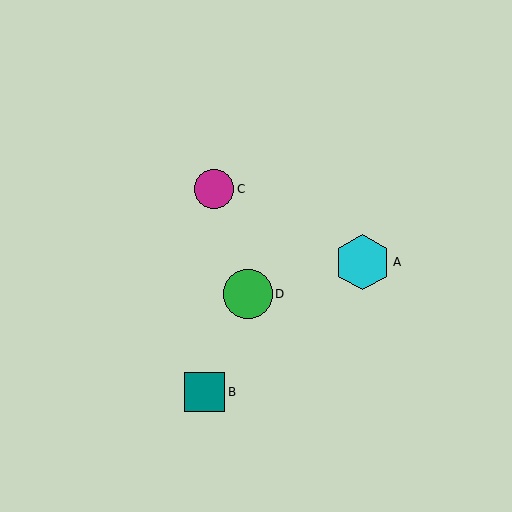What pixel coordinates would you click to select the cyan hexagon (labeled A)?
Click at (363, 262) to select the cyan hexagon A.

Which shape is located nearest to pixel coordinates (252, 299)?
The green circle (labeled D) at (248, 294) is nearest to that location.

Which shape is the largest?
The cyan hexagon (labeled A) is the largest.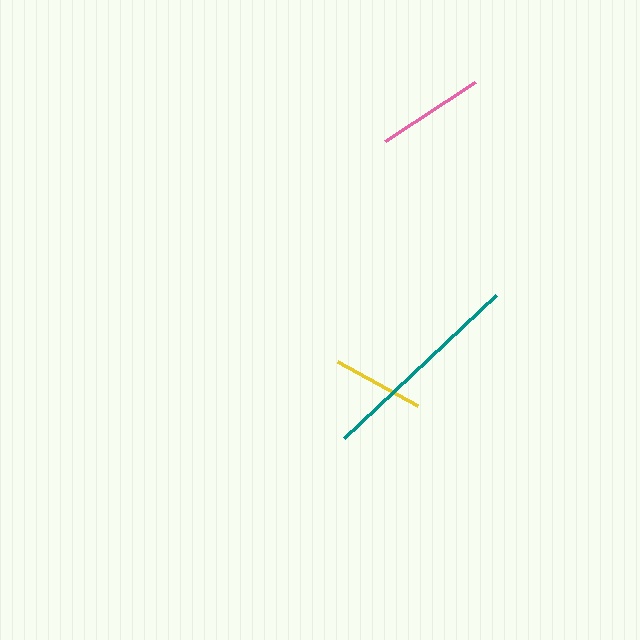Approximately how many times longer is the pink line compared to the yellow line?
The pink line is approximately 1.2 times the length of the yellow line.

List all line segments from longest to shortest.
From longest to shortest: teal, pink, yellow.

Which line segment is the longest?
The teal line is the longest at approximately 208 pixels.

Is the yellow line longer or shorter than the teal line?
The teal line is longer than the yellow line.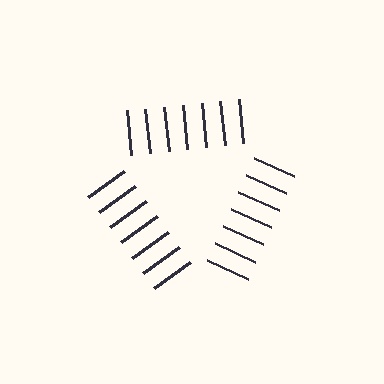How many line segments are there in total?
21 — 7 along each of the 3 edges.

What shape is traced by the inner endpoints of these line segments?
An illusory triangle — the line segments terminate on its edges but no continuous stroke is drawn.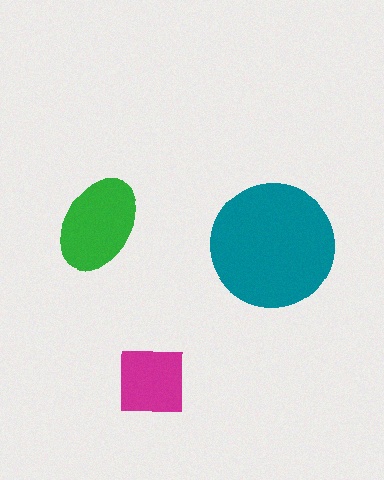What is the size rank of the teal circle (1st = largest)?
1st.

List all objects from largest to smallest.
The teal circle, the green ellipse, the magenta square.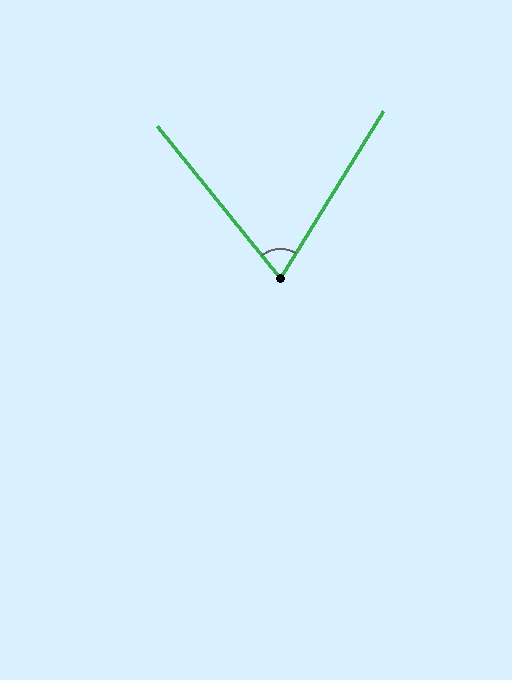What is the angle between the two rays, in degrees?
Approximately 71 degrees.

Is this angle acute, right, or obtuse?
It is acute.